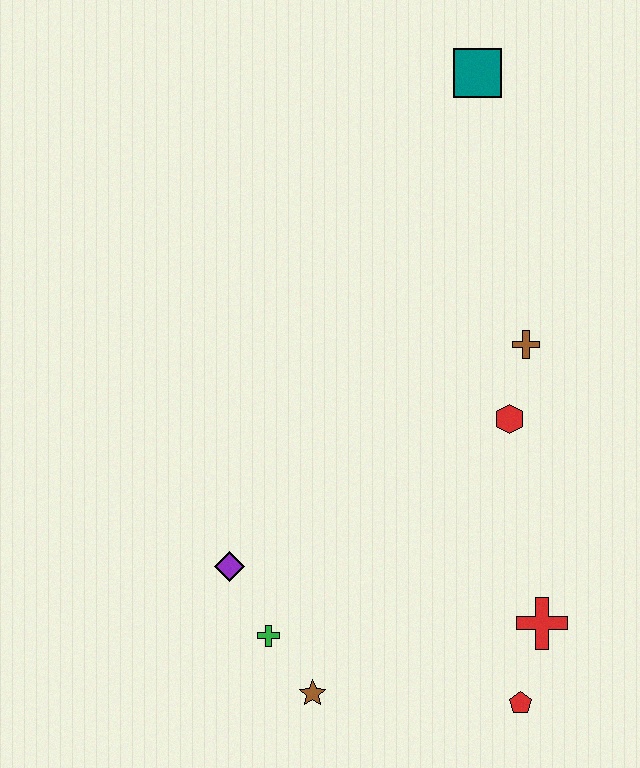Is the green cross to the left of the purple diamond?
No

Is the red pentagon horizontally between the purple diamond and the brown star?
No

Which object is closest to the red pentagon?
The red cross is closest to the red pentagon.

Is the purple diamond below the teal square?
Yes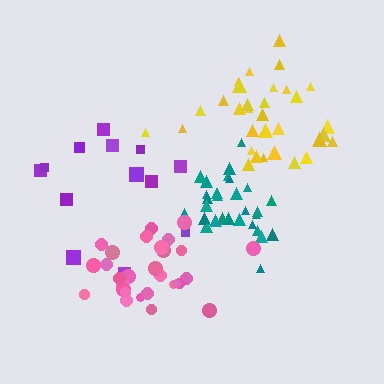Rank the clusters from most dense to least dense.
teal, pink, yellow, purple.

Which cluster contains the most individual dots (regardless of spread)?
Teal (32).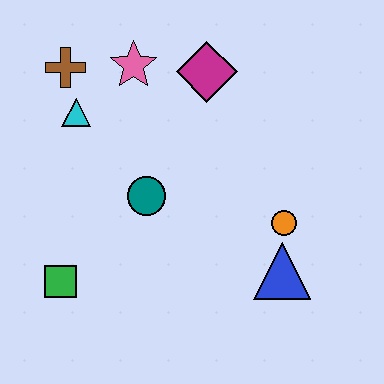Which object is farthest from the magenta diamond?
The green square is farthest from the magenta diamond.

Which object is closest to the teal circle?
The cyan triangle is closest to the teal circle.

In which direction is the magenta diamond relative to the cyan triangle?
The magenta diamond is to the right of the cyan triangle.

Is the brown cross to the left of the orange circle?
Yes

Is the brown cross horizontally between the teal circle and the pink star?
No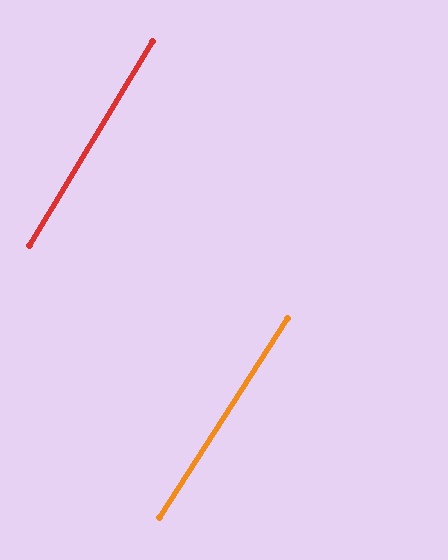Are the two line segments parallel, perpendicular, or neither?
Parallel — their directions differ by only 1.7°.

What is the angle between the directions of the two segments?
Approximately 2 degrees.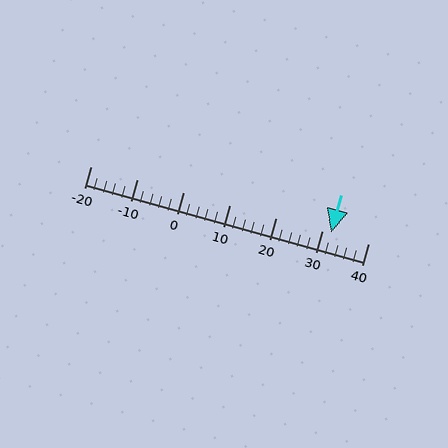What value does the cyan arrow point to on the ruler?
The cyan arrow points to approximately 32.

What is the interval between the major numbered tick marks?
The major tick marks are spaced 10 units apart.